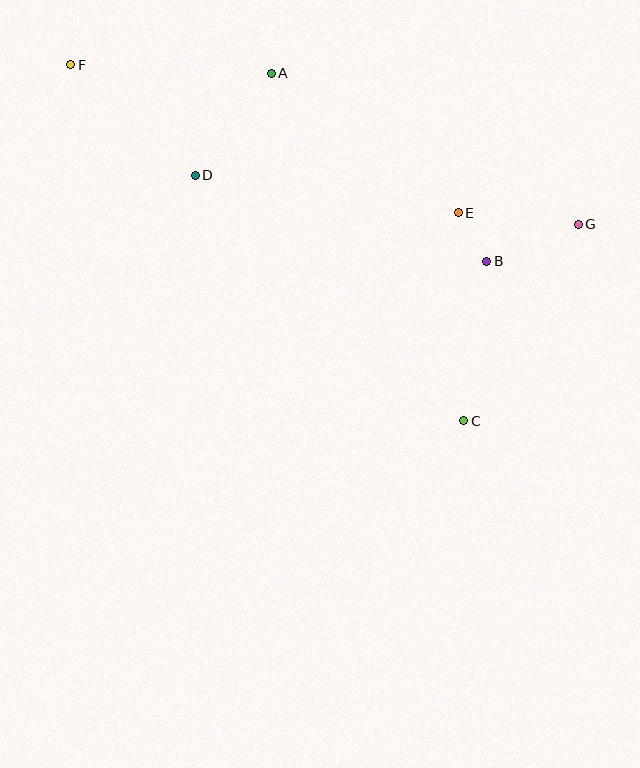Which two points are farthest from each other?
Points F and G are farthest from each other.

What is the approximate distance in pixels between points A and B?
The distance between A and B is approximately 286 pixels.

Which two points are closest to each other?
Points B and E are closest to each other.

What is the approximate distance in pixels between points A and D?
The distance between A and D is approximately 127 pixels.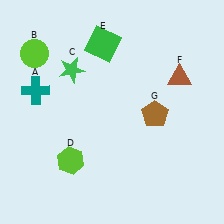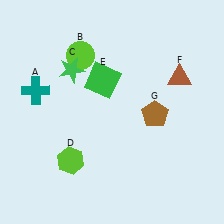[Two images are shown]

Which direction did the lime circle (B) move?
The lime circle (B) moved right.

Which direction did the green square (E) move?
The green square (E) moved down.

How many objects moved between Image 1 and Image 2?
2 objects moved between the two images.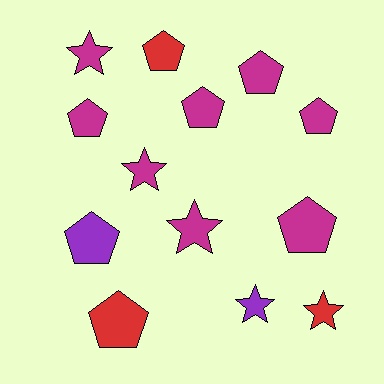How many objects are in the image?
There are 13 objects.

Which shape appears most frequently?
Pentagon, with 8 objects.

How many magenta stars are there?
There are 3 magenta stars.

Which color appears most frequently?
Magenta, with 8 objects.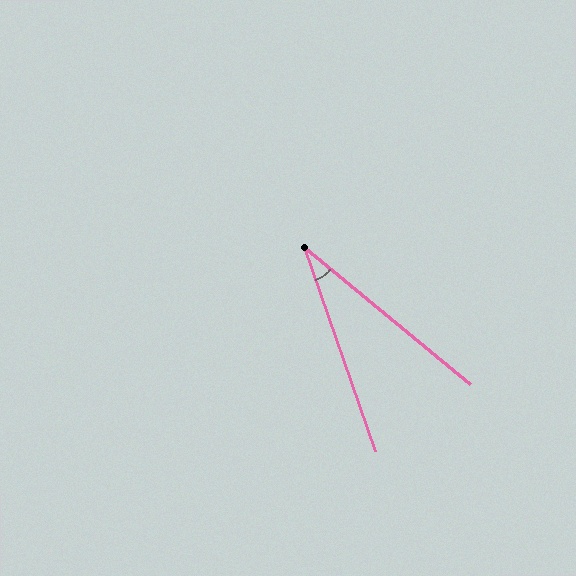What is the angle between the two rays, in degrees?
Approximately 31 degrees.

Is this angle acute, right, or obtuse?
It is acute.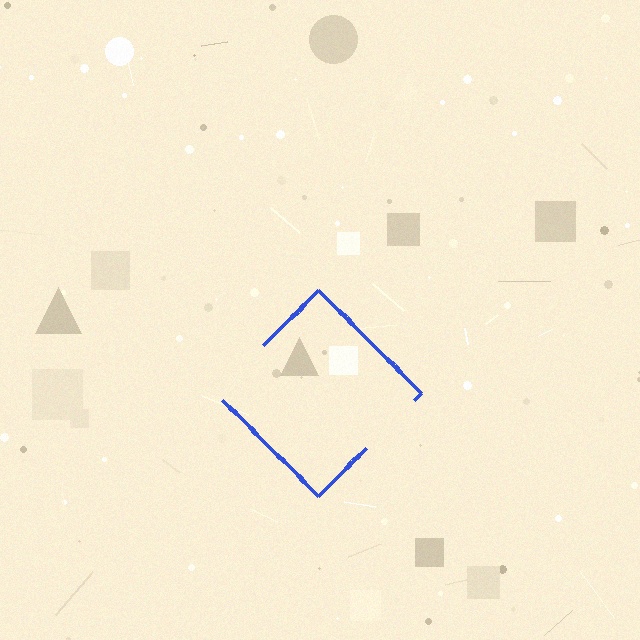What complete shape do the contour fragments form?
The contour fragments form a diamond.